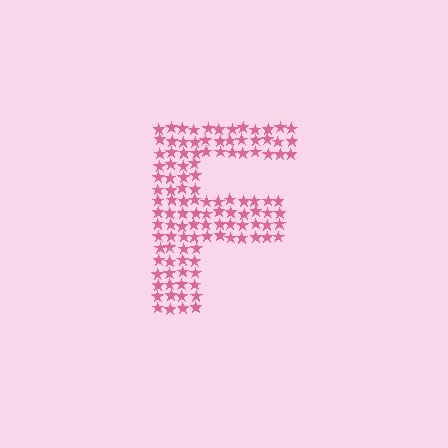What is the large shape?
The large shape is the letter F.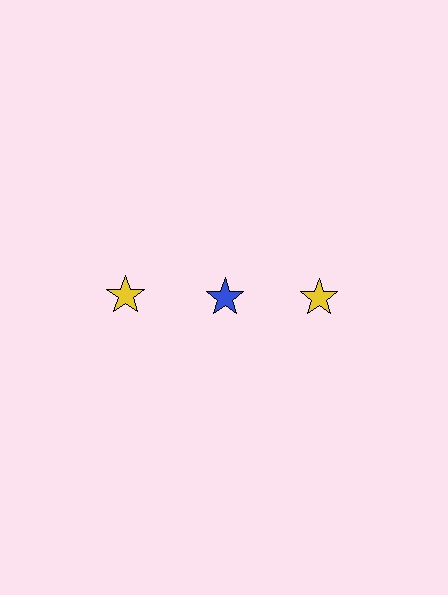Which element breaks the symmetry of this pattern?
The blue star in the top row, second from left column breaks the symmetry. All other shapes are yellow stars.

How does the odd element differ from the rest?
It has a different color: blue instead of yellow.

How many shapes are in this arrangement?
There are 3 shapes arranged in a grid pattern.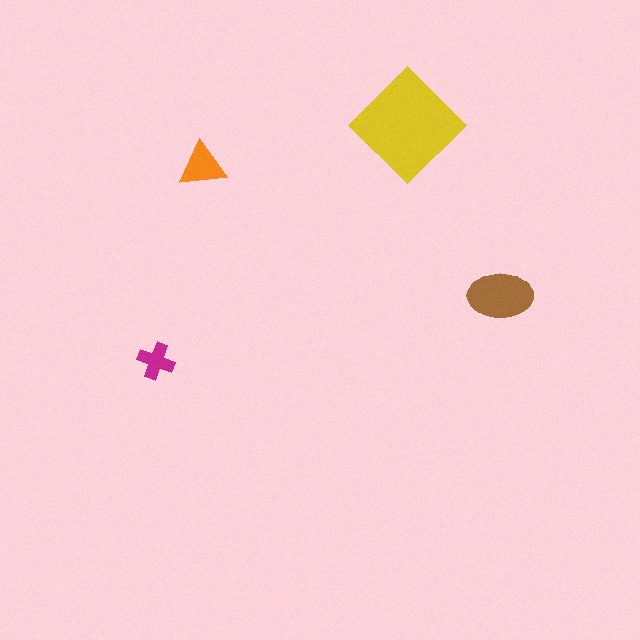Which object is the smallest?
The magenta cross.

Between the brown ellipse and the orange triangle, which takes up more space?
The brown ellipse.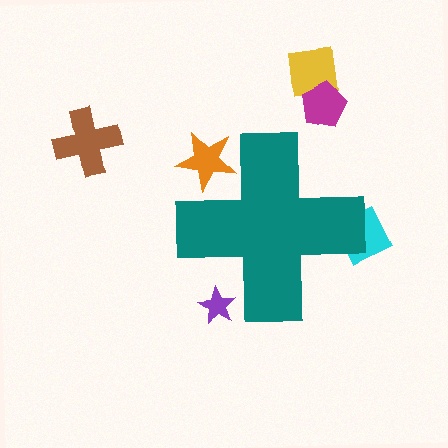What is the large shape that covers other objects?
A teal cross.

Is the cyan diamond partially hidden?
Yes, the cyan diamond is partially hidden behind the teal cross.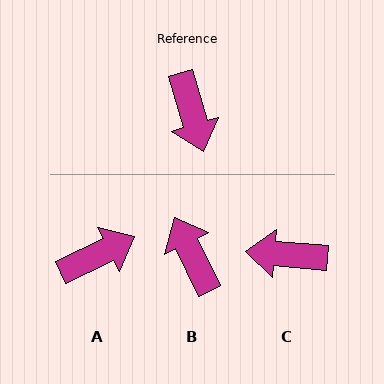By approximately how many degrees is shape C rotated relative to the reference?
Approximately 111 degrees clockwise.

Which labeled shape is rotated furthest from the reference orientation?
B, about 170 degrees away.